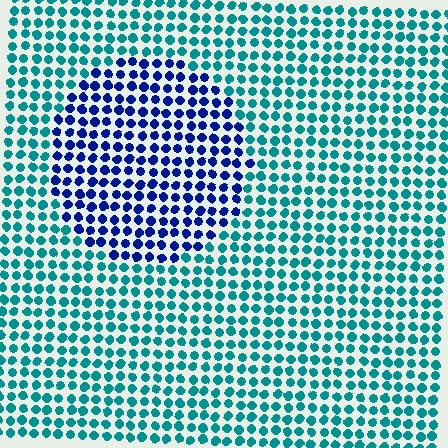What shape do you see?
I see a circle.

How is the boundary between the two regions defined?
The boundary is defined purely by a slight shift in hue (about 52 degrees). Spacing, size, and orientation are identical on both sides.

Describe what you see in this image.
The image is filled with small teal elements in a uniform arrangement. A circle-shaped region is visible where the elements are tinted to a slightly different hue, forming a subtle color boundary.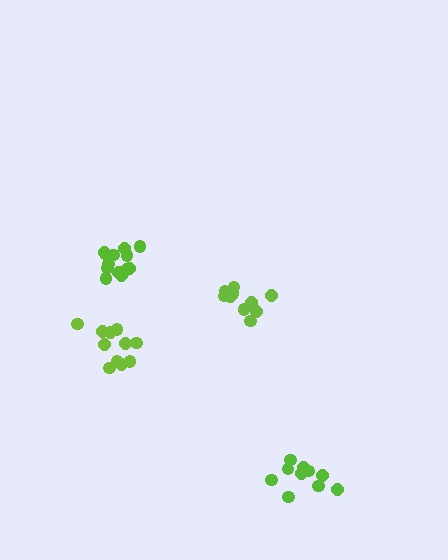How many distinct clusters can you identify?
There are 4 distinct clusters.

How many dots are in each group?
Group 1: 13 dots, Group 2: 11 dots, Group 3: 11 dots, Group 4: 10 dots (45 total).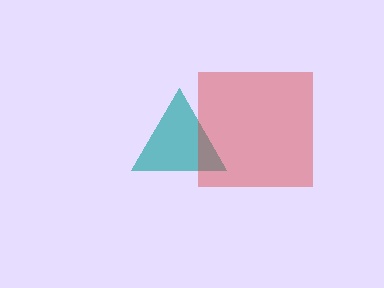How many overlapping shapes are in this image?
There are 2 overlapping shapes in the image.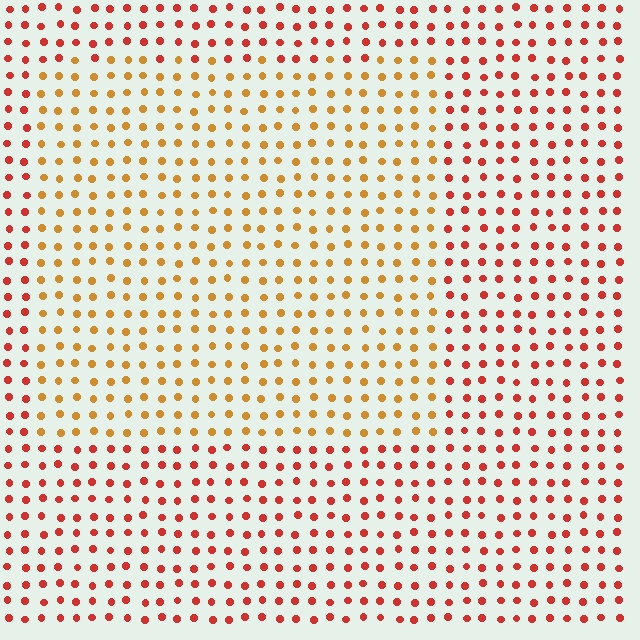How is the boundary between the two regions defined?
The boundary is defined purely by a slight shift in hue (about 35 degrees). Spacing, size, and orientation are identical on both sides.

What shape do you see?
I see a rectangle.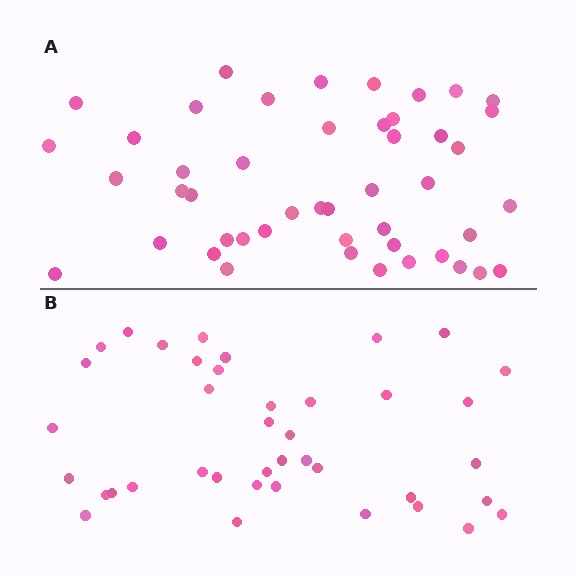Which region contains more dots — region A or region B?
Region A (the top region) has more dots.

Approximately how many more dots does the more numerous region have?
Region A has roughly 8 or so more dots than region B.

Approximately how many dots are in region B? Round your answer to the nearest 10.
About 40 dots.